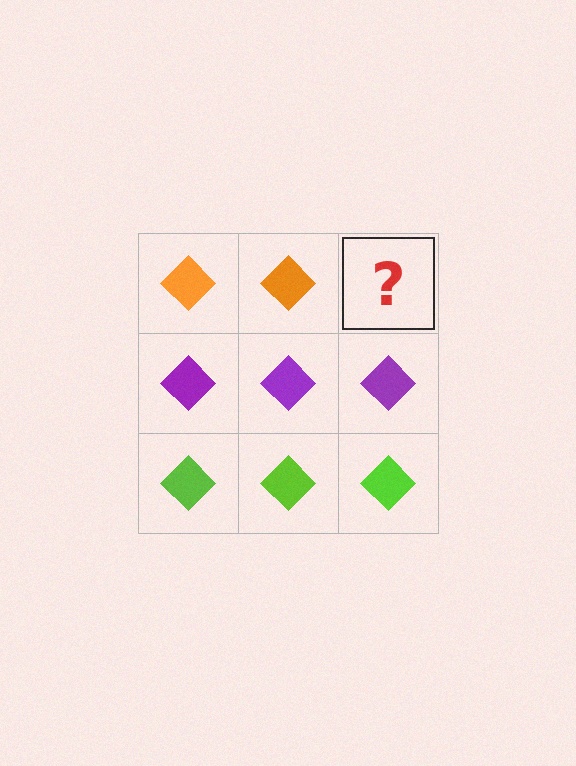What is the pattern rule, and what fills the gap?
The rule is that each row has a consistent color. The gap should be filled with an orange diamond.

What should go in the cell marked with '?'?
The missing cell should contain an orange diamond.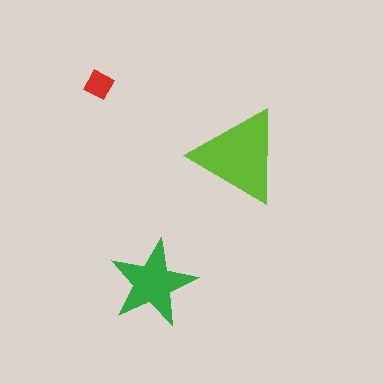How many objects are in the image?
There are 3 objects in the image.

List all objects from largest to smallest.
The lime triangle, the green star, the red diamond.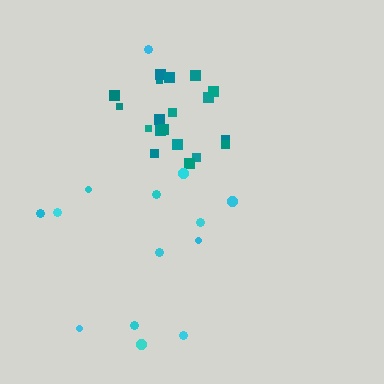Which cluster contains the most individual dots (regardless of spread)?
Teal (19).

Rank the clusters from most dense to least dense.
teal, cyan.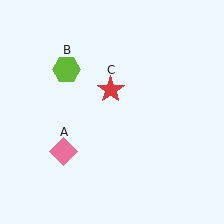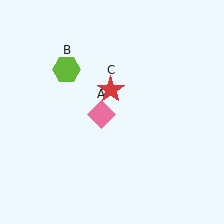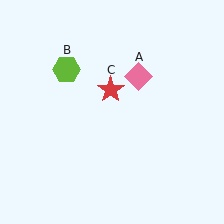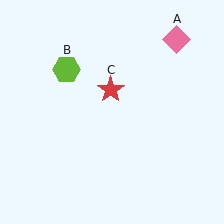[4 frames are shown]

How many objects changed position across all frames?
1 object changed position: pink diamond (object A).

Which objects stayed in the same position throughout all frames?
Lime hexagon (object B) and red star (object C) remained stationary.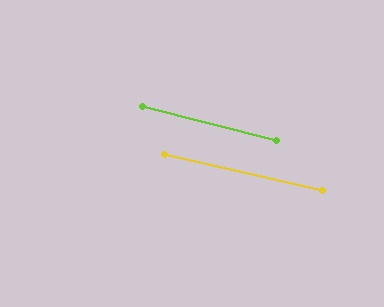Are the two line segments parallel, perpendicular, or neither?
Parallel — their directions differ by only 1.4°.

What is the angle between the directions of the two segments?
Approximately 1 degree.